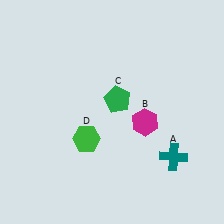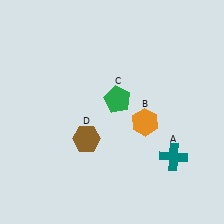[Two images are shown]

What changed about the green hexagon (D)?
In Image 1, D is green. In Image 2, it changed to brown.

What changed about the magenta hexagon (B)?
In Image 1, B is magenta. In Image 2, it changed to orange.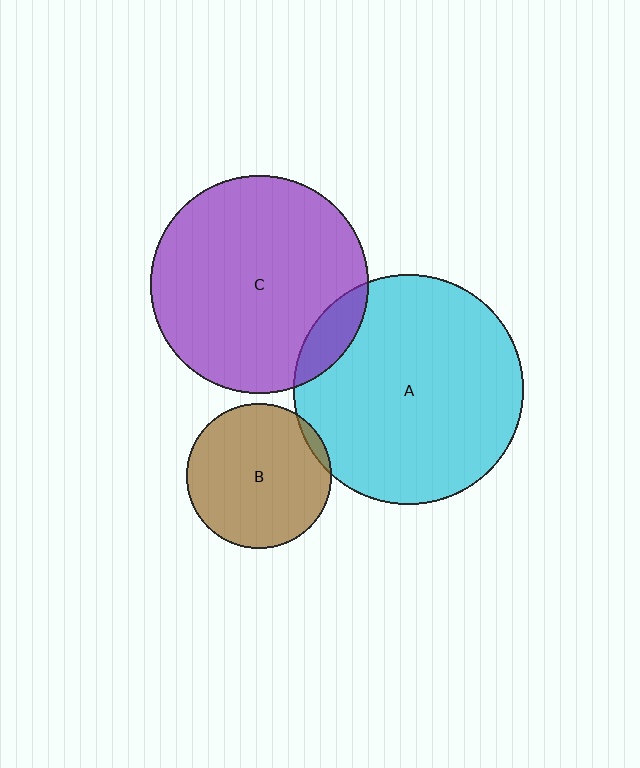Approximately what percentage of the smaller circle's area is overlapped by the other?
Approximately 10%.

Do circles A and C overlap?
Yes.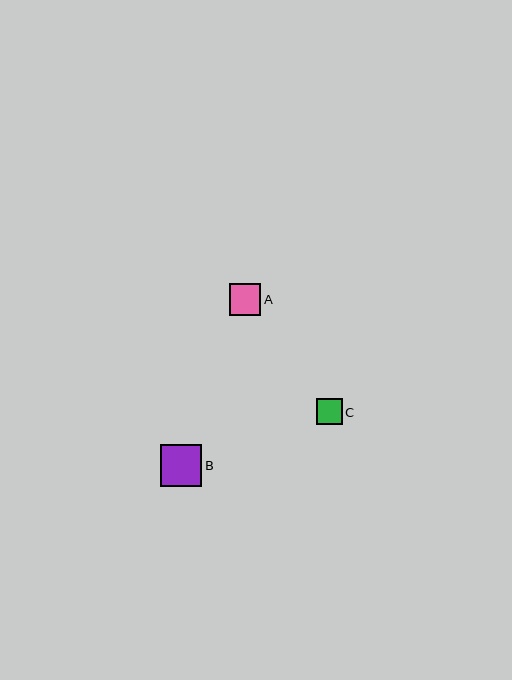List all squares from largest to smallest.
From largest to smallest: B, A, C.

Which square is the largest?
Square B is the largest with a size of approximately 42 pixels.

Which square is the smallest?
Square C is the smallest with a size of approximately 26 pixels.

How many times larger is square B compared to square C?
Square B is approximately 1.6 times the size of square C.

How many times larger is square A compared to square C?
Square A is approximately 1.2 times the size of square C.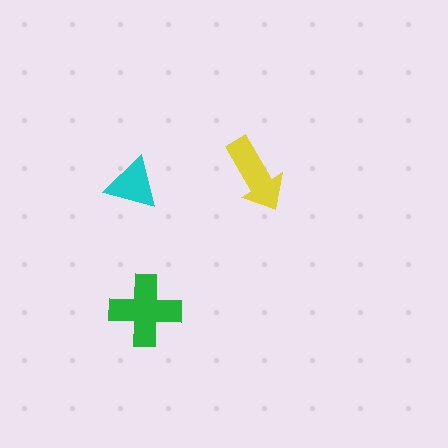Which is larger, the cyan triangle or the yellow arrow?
The yellow arrow.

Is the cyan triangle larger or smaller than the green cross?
Smaller.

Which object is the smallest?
The cyan triangle.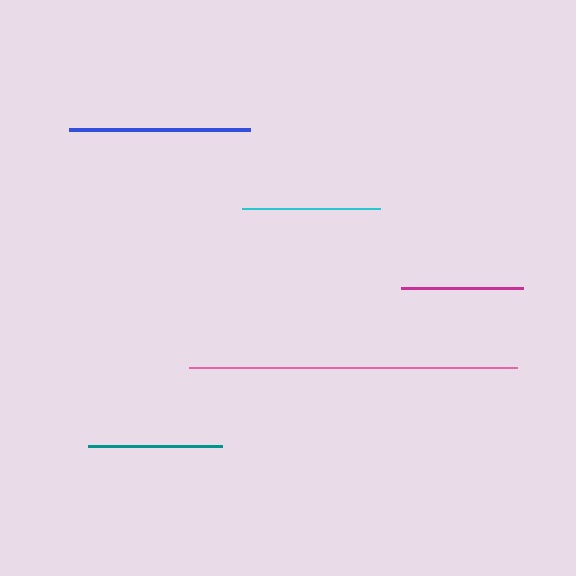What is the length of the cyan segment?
The cyan segment is approximately 138 pixels long.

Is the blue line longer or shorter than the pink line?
The pink line is longer than the blue line.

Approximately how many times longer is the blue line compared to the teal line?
The blue line is approximately 1.3 times the length of the teal line.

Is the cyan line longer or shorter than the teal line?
The cyan line is longer than the teal line.